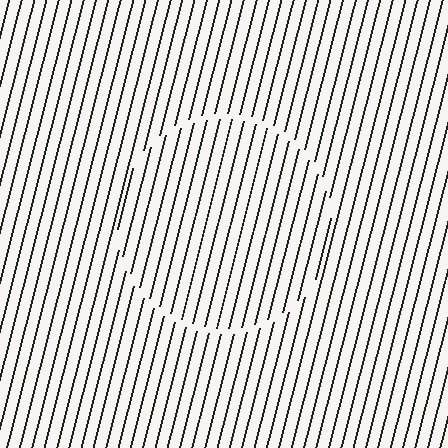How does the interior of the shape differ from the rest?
The interior of the shape contains the same grating, shifted by half a period — the contour is defined by the phase discontinuity where line-ends from the inner and outer gratings abut.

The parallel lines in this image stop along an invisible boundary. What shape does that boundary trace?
An illusory circle. The interior of the shape contains the same grating, shifted by half a period — the contour is defined by the phase discontinuity where line-ends from the inner and outer gratings abut.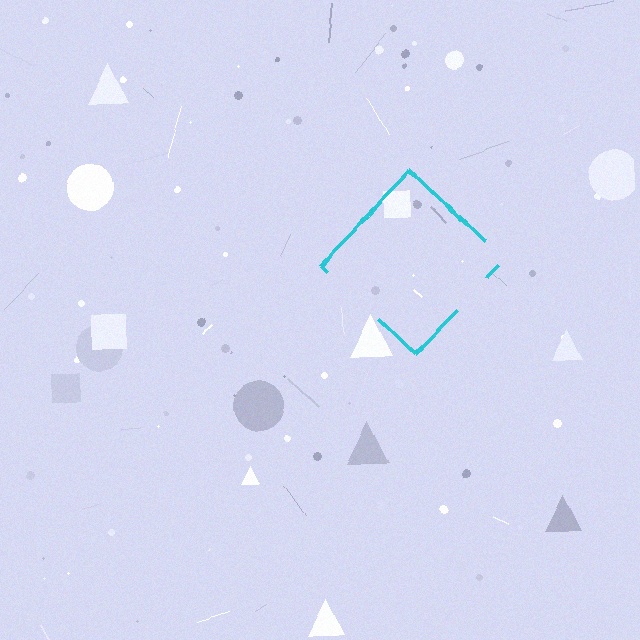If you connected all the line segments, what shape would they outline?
They would outline a diamond.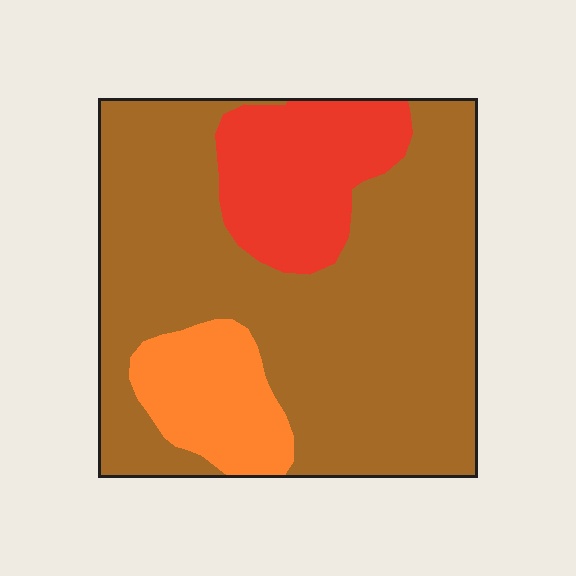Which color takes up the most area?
Brown, at roughly 70%.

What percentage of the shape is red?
Red covers 17% of the shape.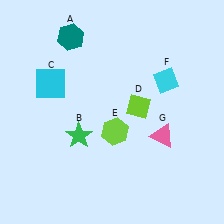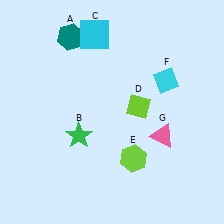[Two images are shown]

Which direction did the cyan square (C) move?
The cyan square (C) moved up.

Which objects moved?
The objects that moved are: the cyan square (C), the lime hexagon (E).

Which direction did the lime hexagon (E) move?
The lime hexagon (E) moved down.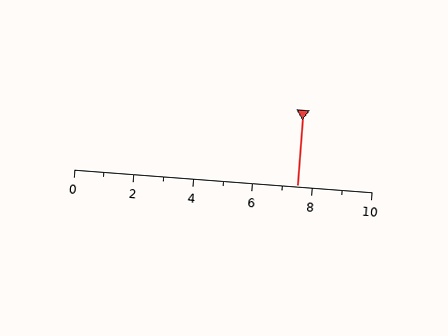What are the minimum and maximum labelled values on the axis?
The axis runs from 0 to 10.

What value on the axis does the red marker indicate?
The marker indicates approximately 7.5.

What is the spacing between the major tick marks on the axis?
The major ticks are spaced 2 apart.